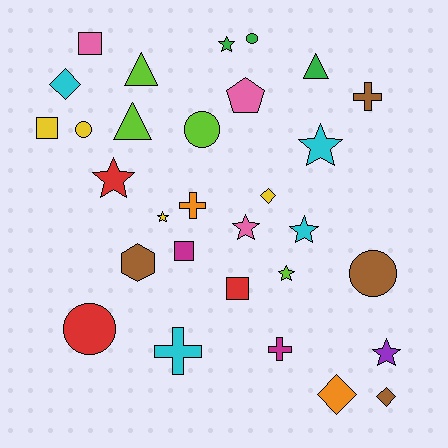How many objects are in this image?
There are 30 objects.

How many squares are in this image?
There are 4 squares.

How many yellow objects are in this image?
There are 4 yellow objects.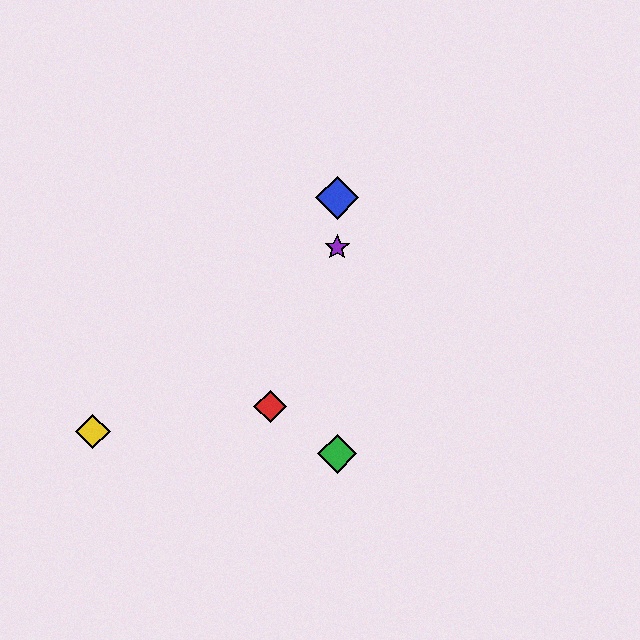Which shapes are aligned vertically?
The blue diamond, the green diamond, the purple star are aligned vertically.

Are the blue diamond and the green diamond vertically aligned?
Yes, both are at x≈337.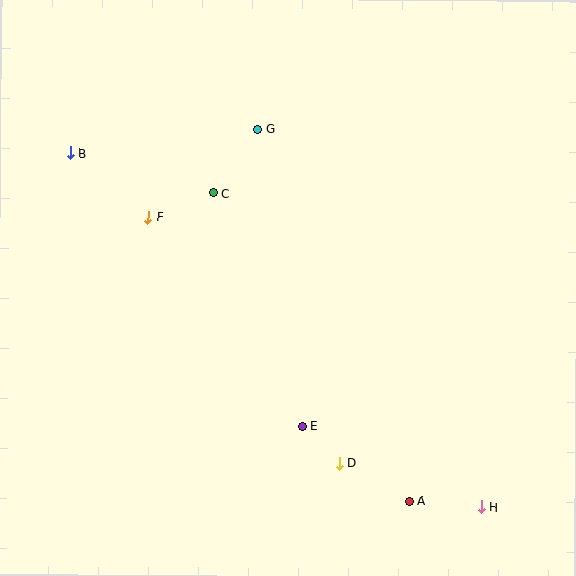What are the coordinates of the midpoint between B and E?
The midpoint between B and E is at (186, 290).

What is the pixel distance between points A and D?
The distance between A and D is 80 pixels.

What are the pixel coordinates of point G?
Point G is at (258, 129).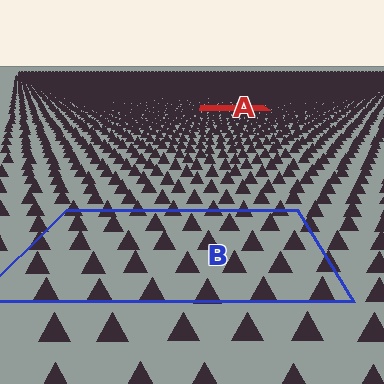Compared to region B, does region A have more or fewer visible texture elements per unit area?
Region A has more texture elements per unit area — they are packed more densely because it is farther away.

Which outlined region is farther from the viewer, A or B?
Region A is farther from the viewer — the texture elements inside it appear smaller and more densely packed.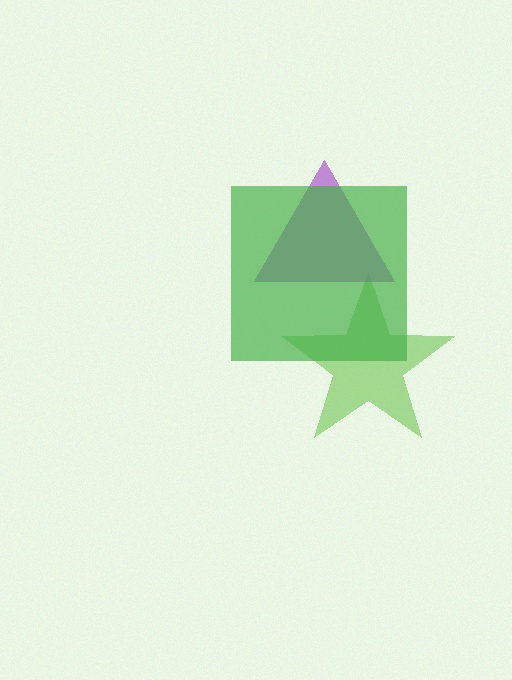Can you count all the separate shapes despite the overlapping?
Yes, there are 3 separate shapes.